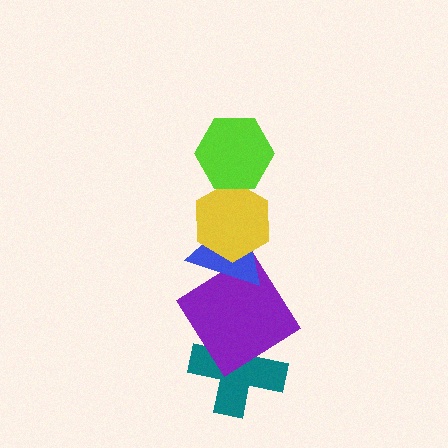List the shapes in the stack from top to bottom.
From top to bottom: the lime hexagon, the yellow hexagon, the blue triangle, the purple diamond, the teal cross.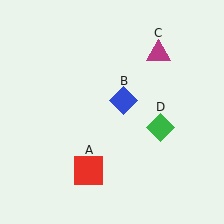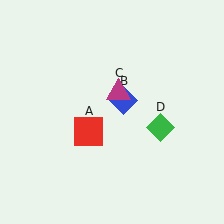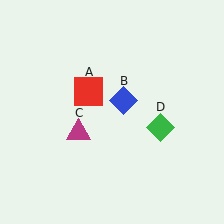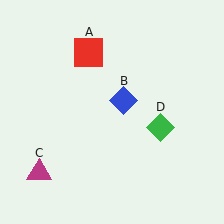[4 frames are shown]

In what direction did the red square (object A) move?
The red square (object A) moved up.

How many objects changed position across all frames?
2 objects changed position: red square (object A), magenta triangle (object C).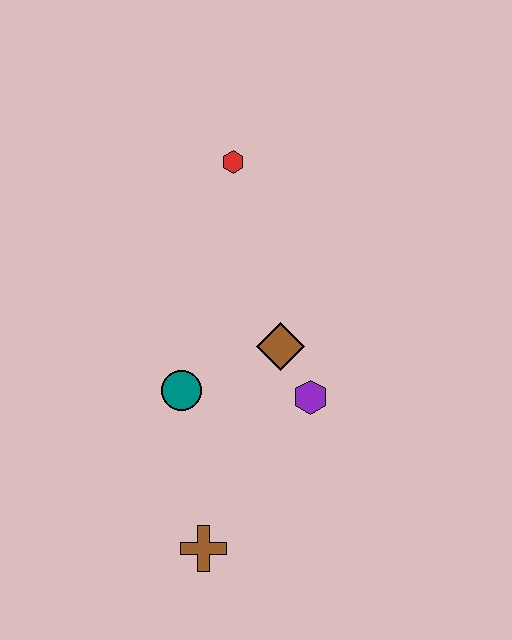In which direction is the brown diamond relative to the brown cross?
The brown diamond is above the brown cross.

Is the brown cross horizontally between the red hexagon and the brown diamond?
No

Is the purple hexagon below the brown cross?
No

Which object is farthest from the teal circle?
The red hexagon is farthest from the teal circle.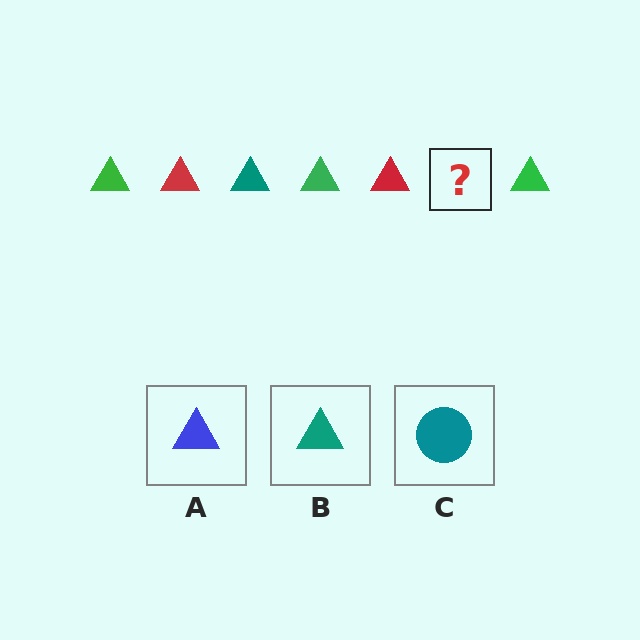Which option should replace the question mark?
Option B.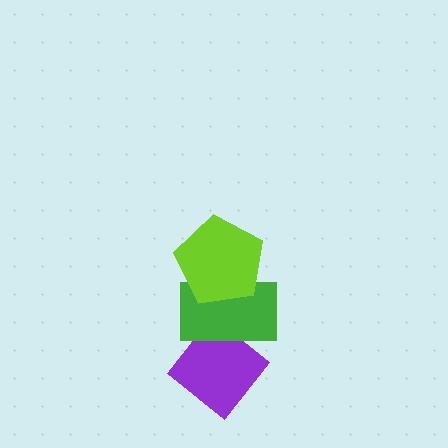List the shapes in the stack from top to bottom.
From top to bottom: the lime pentagon, the green rectangle, the purple diamond.